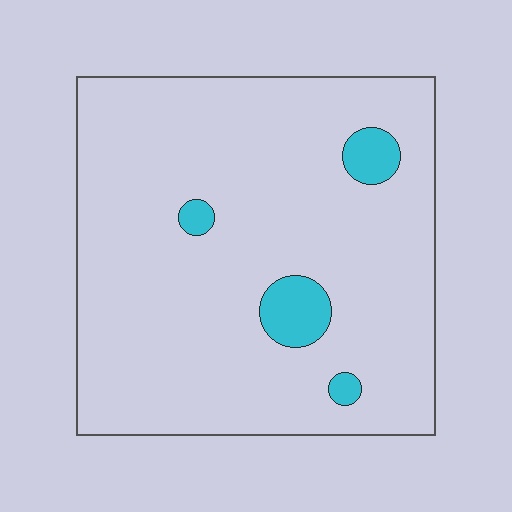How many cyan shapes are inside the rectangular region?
4.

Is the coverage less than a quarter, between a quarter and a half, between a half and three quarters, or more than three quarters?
Less than a quarter.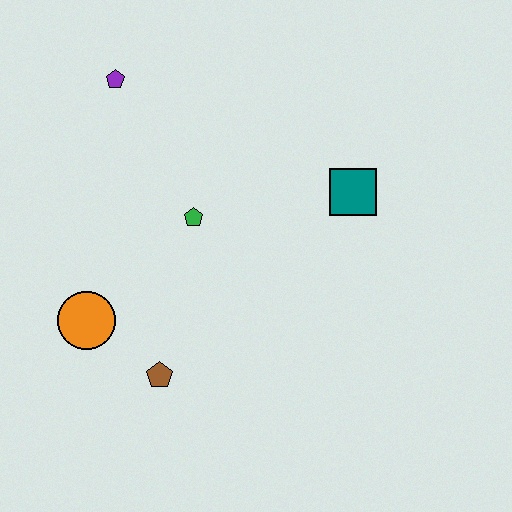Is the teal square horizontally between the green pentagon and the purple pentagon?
No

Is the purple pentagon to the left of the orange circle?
No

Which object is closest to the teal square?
The green pentagon is closest to the teal square.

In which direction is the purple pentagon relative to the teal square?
The purple pentagon is to the left of the teal square.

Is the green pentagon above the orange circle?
Yes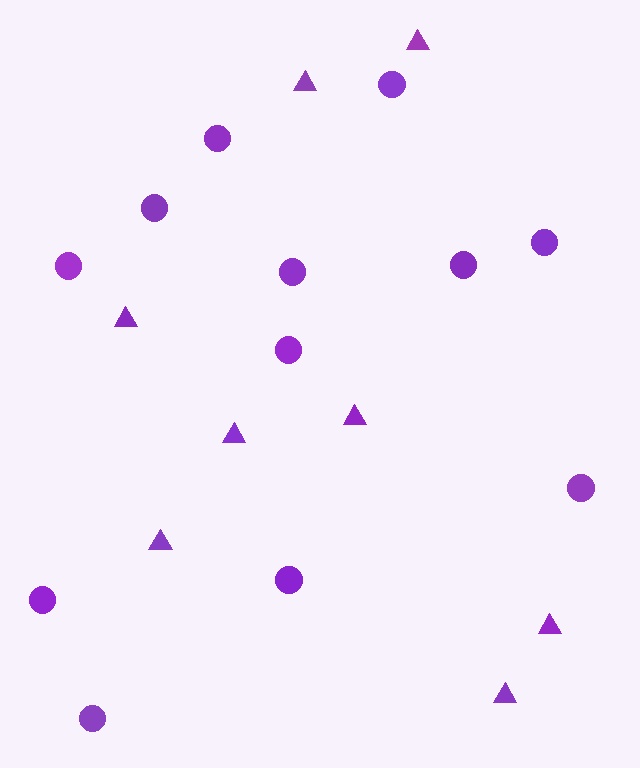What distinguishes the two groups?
There are 2 groups: one group of circles (12) and one group of triangles (8).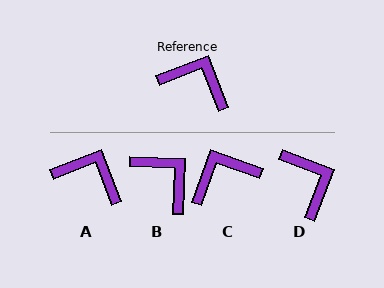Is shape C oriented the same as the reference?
No, it is off by about 50 degrees.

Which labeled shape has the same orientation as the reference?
A.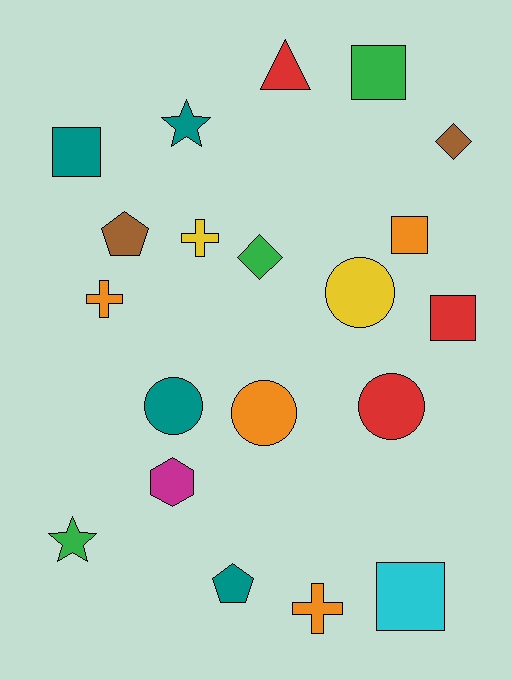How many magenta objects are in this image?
There is 1 magenta object.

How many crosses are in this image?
There are 3 crosses.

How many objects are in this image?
There are 20 objects.